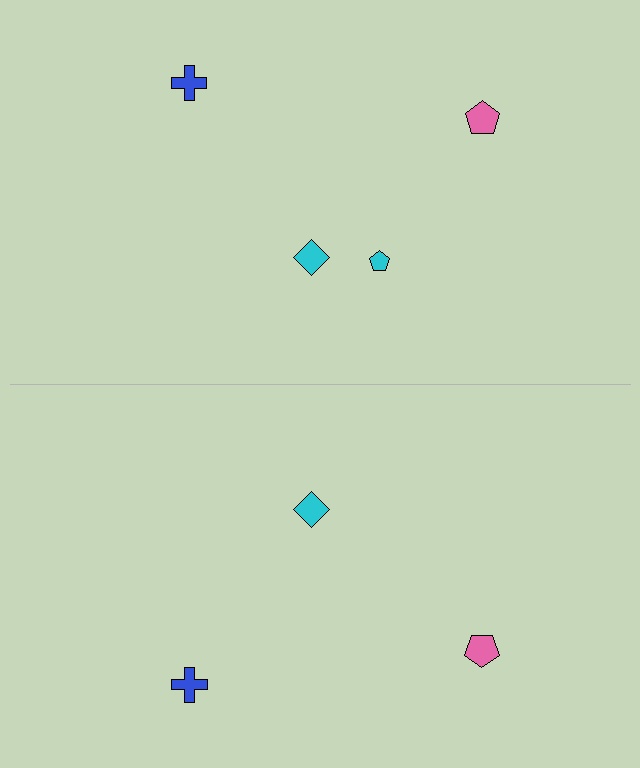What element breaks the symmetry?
A cyan pentagon is missing from the bottom side.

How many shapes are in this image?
There are 7 shapes in this image.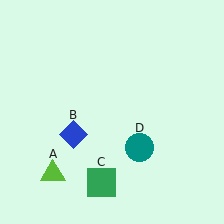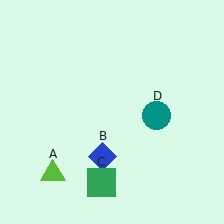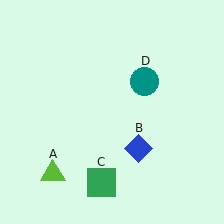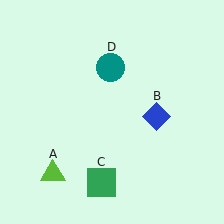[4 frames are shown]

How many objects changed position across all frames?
2 objects changed position: blue diamond (object B), teal circle (object D).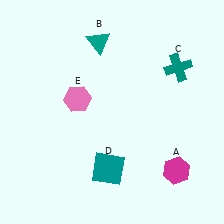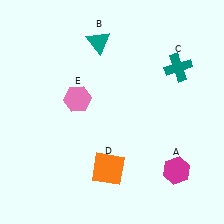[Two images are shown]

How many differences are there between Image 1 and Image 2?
There is 1 difference between the two images.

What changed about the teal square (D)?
In Image 1, D is teal. In Image 2, it changed to orange.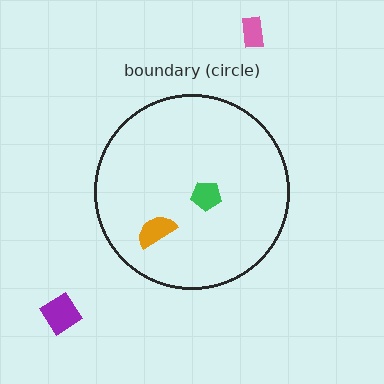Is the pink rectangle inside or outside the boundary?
Outside.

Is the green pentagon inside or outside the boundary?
Inside.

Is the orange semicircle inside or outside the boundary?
Inside.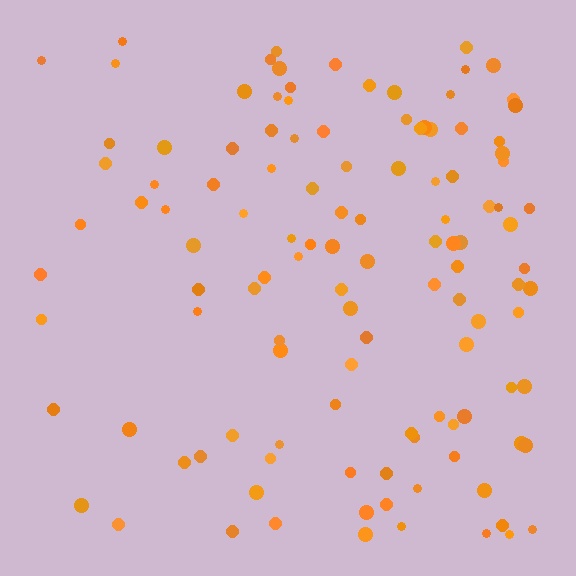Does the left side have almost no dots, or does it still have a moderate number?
Still a moderate number, just noticeably fewer than the right.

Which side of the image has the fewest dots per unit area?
The left.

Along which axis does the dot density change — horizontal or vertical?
Horizontal.